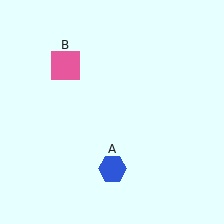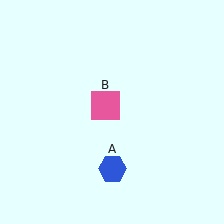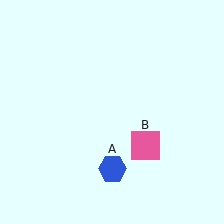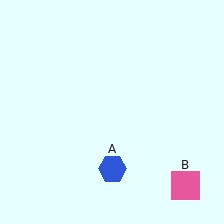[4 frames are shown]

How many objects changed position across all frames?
1 object changed position: pink square (object B).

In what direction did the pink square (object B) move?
The pink square (object B) moved down and to the right.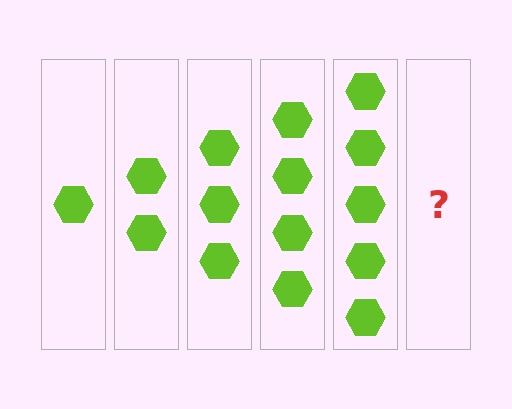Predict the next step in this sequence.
The next step is 6 hexagons.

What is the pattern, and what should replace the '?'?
The pattern is that each step adds one more hexagon. The '?' should be 6 hexagons.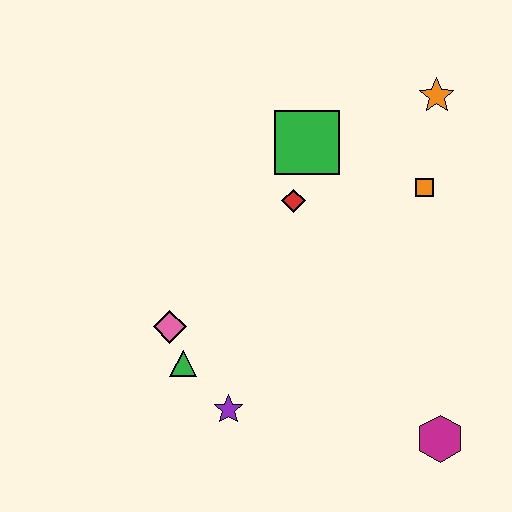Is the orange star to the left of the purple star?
No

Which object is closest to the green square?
The red diamond is closest to the green square.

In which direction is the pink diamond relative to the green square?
The pink diamond is below the green square.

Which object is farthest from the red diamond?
The magenta hexagon is farthest from the red diamond.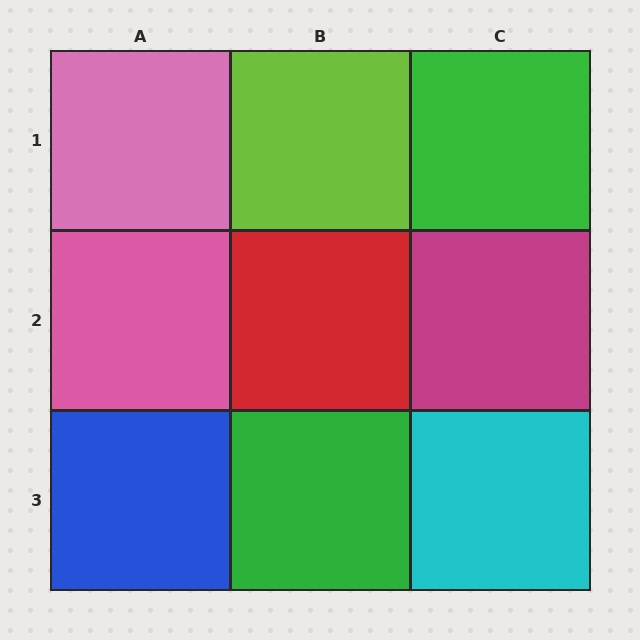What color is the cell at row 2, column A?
Pink.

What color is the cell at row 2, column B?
Red.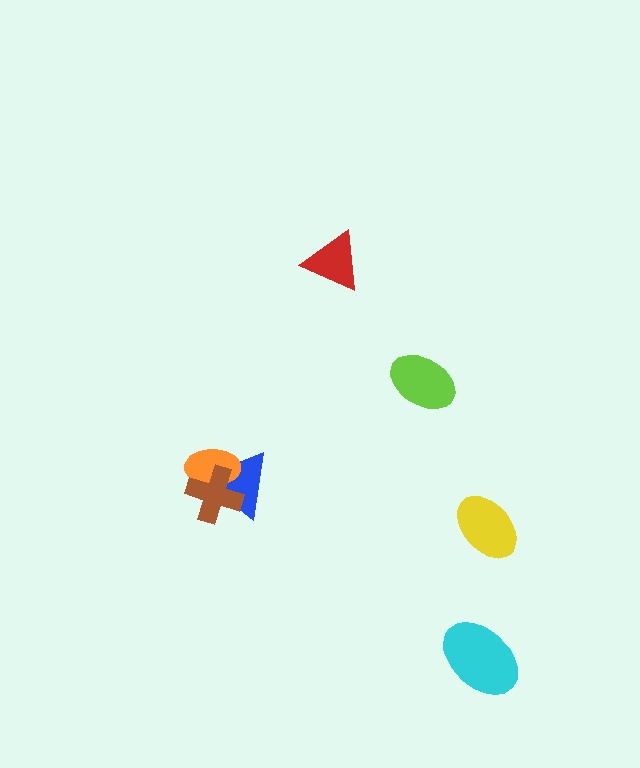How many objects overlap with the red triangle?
0 objects overlap with the red triangle.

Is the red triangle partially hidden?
No, no other shape covers it.